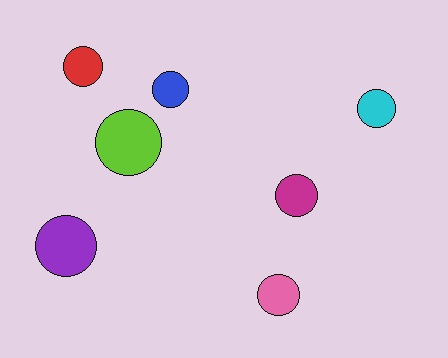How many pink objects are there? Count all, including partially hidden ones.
There is 1 pink object.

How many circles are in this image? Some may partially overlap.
There are 7 circles.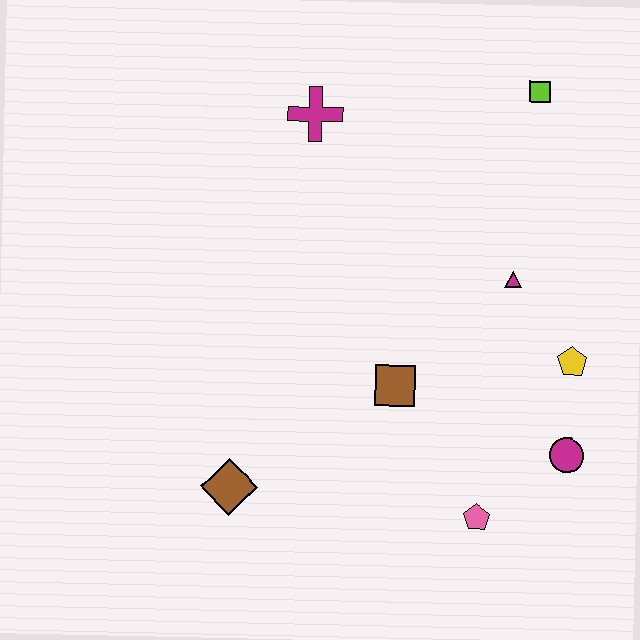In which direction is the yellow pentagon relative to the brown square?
The yellow pentagon is to the right of the brown square.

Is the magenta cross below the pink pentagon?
No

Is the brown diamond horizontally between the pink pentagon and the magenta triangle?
No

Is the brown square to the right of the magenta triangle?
No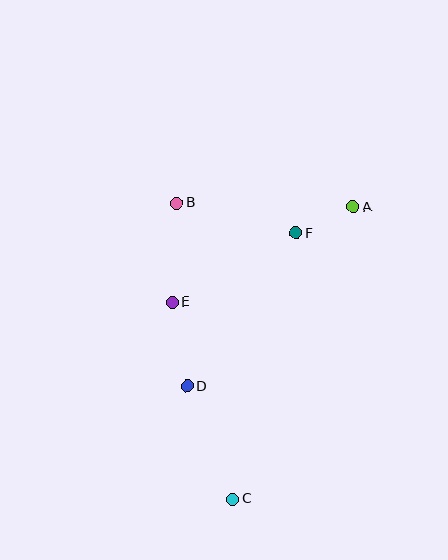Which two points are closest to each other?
Points A and F are closest to each other.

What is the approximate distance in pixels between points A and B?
The distance between A and B is approximately 176 pixels.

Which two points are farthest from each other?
Points A and C are farthest from each other.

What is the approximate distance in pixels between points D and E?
The distance between D and E is approximately 86 pixels.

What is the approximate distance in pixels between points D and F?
The distance between D and F is approximately 188 pixels.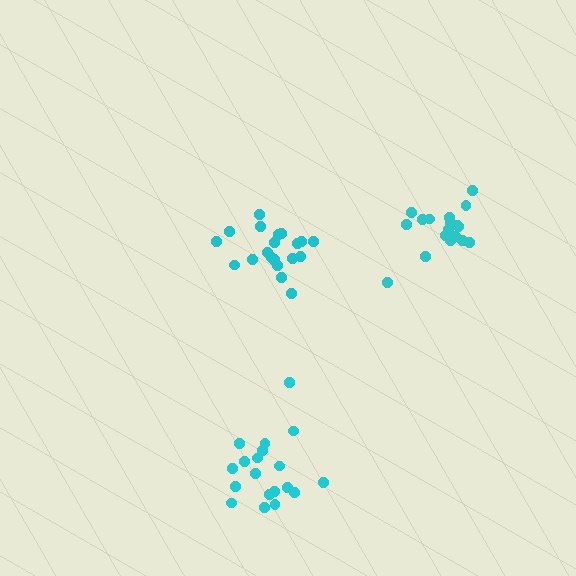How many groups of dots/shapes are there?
There are 3 groups.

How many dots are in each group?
Group 1: 19 dots, Group 2: 21 dots, Group 3: 18 dots (58 total).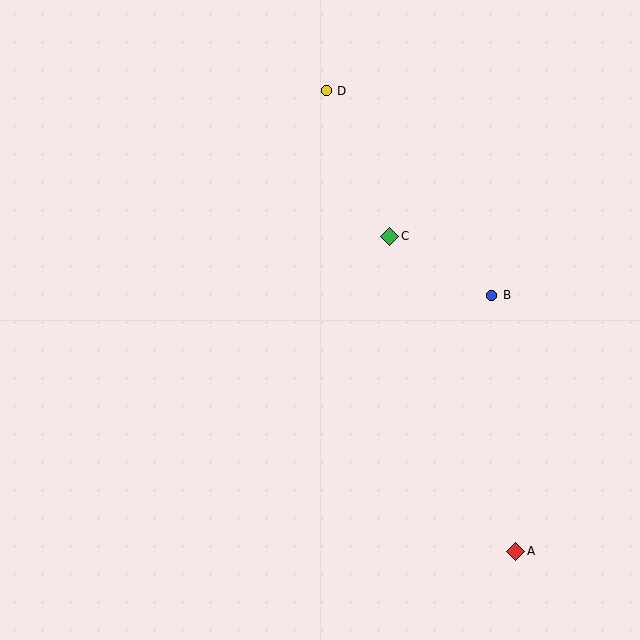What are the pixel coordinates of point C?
Point C is at (390, 236).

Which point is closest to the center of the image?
Point C at (390, 236) is closest to the center.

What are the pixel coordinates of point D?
Point D is at (326, 91).